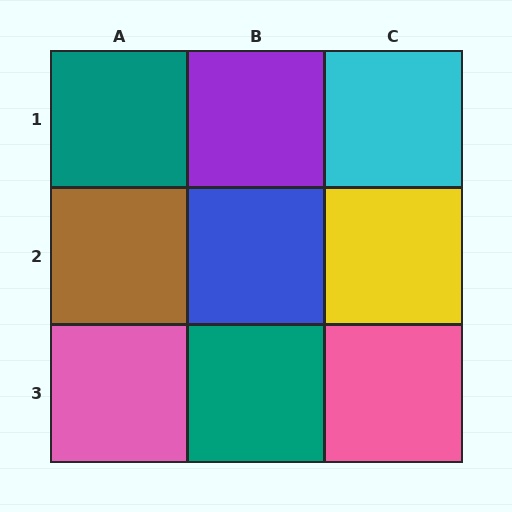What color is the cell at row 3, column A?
Pink.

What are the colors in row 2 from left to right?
Brown, blue, yellow.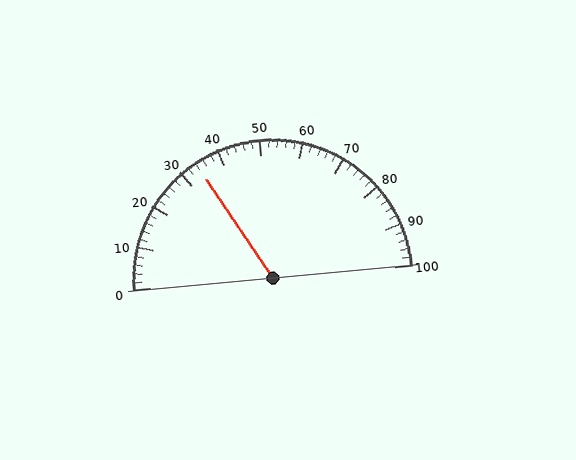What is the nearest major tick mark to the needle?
The nearest major tick mark is 30.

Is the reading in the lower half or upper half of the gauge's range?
The reading is in the lower half of the range (0 to 100).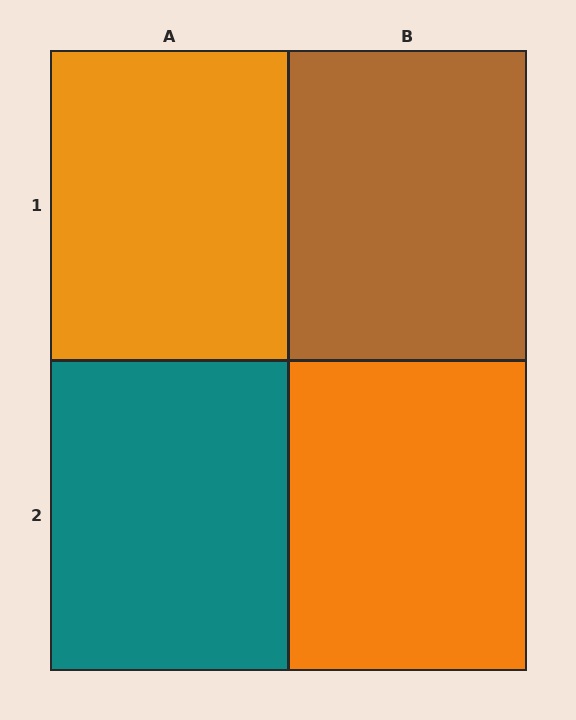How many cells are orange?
2 cells are orange.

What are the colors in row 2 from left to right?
Teal, orange.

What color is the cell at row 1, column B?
Brown.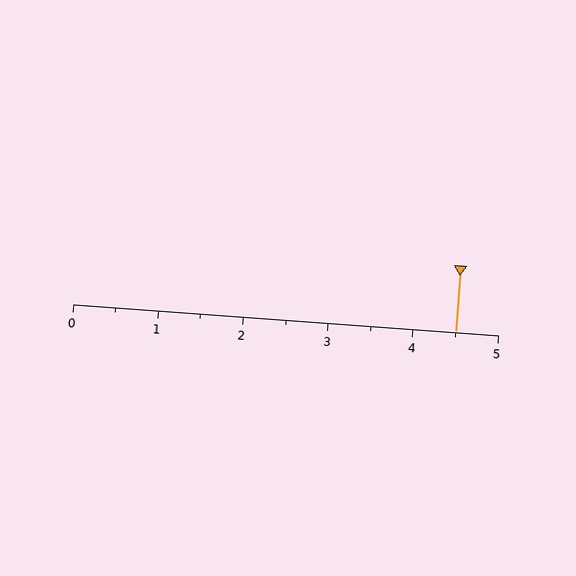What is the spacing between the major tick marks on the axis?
The major ticks are spaced 1 apart.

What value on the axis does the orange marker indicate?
The marker indicates approximately 4.5.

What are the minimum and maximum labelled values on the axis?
The axis runs from 0 to 5.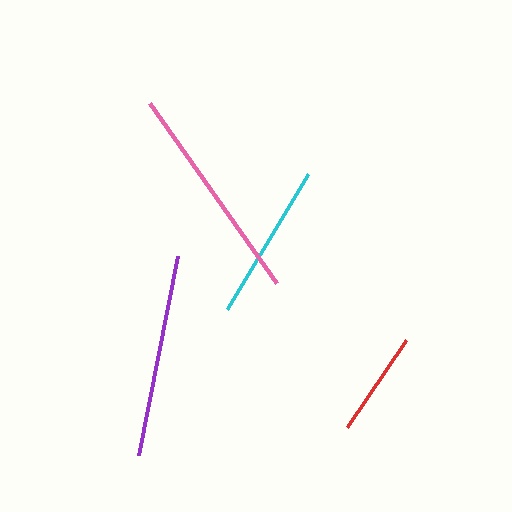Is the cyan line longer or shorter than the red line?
The cyan line is longer than the red line.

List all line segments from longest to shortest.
From longest to shortest: pink, purple, cyan, red.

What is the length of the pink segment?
The pink segment is approximately 220 pixels long.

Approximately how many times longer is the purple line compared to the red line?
The purple line is approximately 1.9 times the length of the red line.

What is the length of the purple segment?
The purple segment is approximately 203 pixels long.